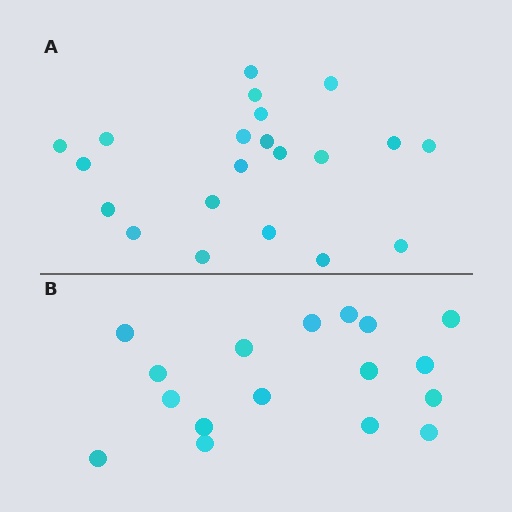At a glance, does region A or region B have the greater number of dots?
Region A (the top region) has more dots.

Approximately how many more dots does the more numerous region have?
Region A has about 4 more dots than region B.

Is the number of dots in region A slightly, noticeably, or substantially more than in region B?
Region A has only slightly more — the two regions are fairly close. The ratio is roughly 1.2 to 1.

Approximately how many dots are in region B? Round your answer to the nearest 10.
About 20 dots. (The exact count is 17, which rounds to 20.)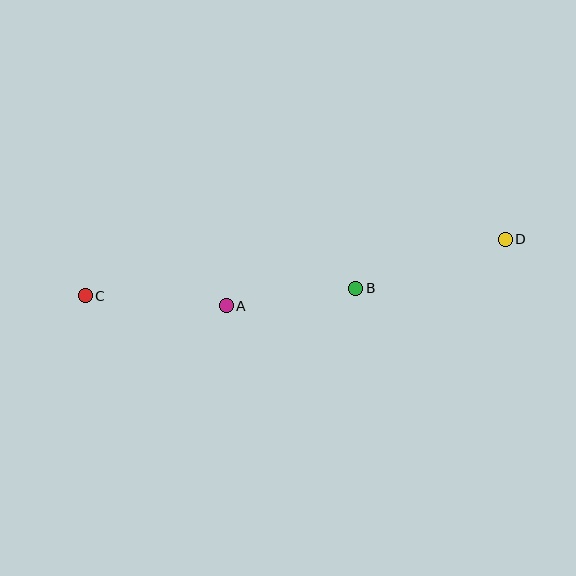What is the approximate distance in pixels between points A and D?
The distance between A and D is approximately 287 pixels.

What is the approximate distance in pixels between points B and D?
The distance between B and D is approximately 157 pixels.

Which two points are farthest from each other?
Points C and D are farthest from each other.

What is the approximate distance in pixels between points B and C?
The distance between B and C is approximately 270 pixels.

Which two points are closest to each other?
Points A and B are closest to each other.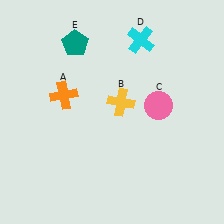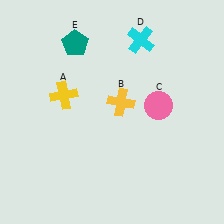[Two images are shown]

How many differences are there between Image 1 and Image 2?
There is 1 difference between the two images.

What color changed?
The cross (A) changed from orange in Image 1 to yellow in Image 2.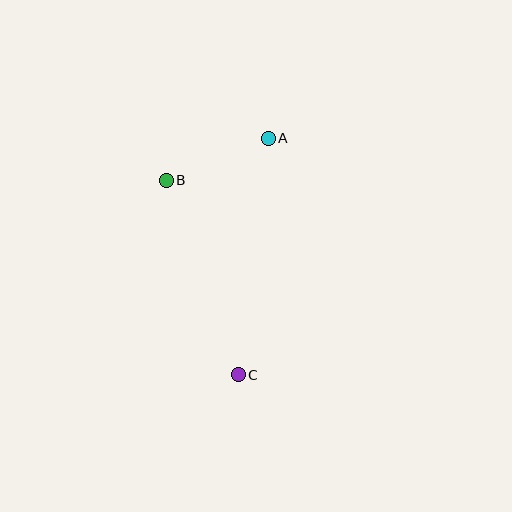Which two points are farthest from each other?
Points A and C are farthest from each other.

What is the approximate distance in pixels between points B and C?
The distance between B and C is approximately 207 pixels.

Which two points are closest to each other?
Points A and B are closest to each other.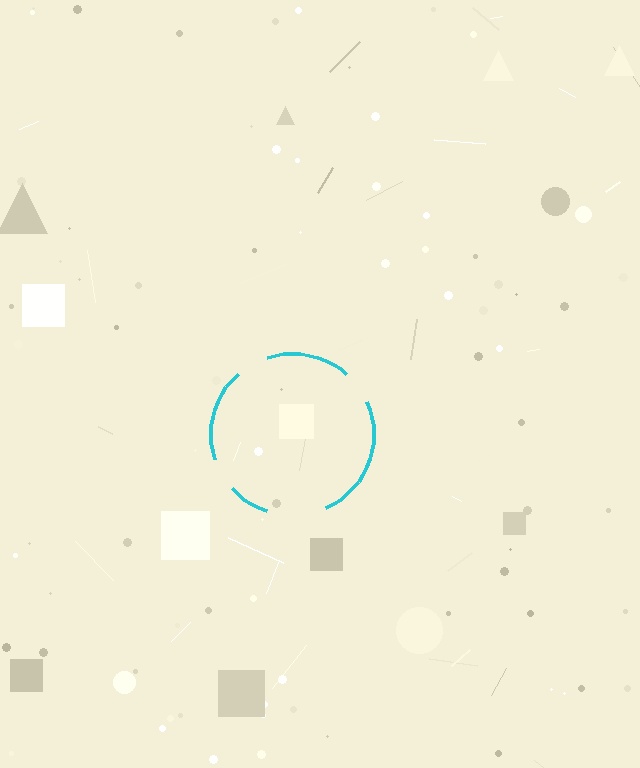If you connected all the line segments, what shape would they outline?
They would outline a circle.